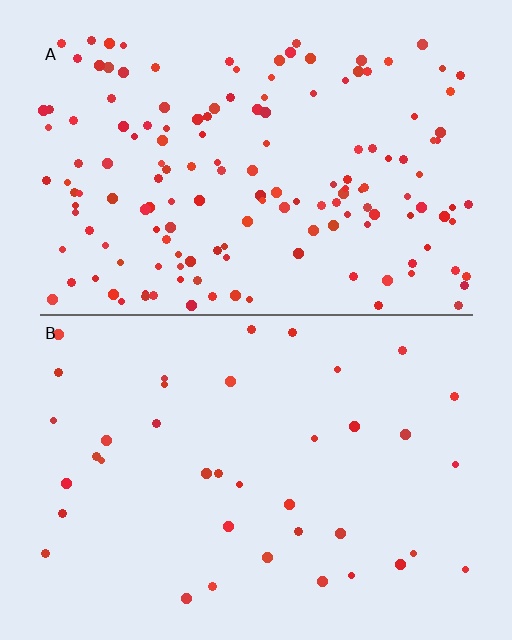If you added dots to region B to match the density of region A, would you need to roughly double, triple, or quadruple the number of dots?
Approximately quadruple.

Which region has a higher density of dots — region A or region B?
A (the top).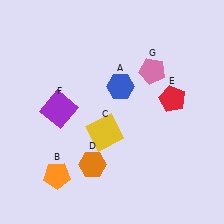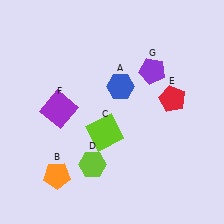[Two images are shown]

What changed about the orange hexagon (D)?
In Image 1, D is orange. In Image 2, it changed to lime.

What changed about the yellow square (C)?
In Image 1, C is yellow. In Image 2, it changed to lime.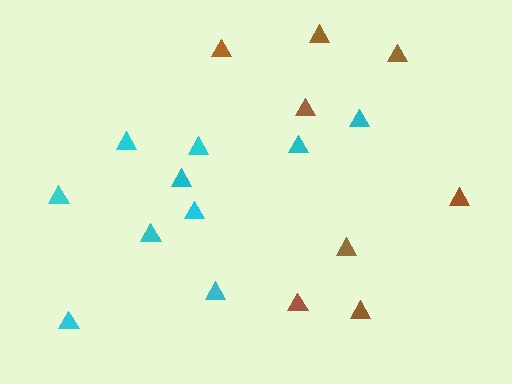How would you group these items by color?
There are 2 groups: one group of brown triangles (8) and one group of cyan triangles (10).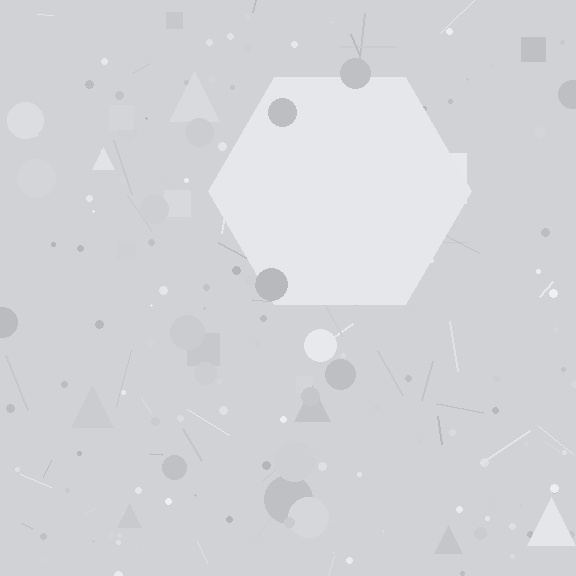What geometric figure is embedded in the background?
A hexagon is embedded in the background.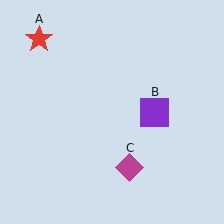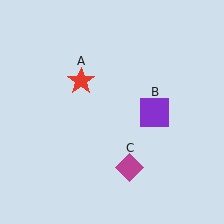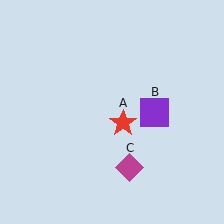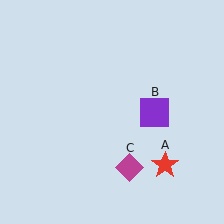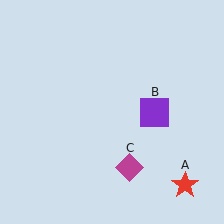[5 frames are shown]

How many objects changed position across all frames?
1 object changed position: red star (object A).